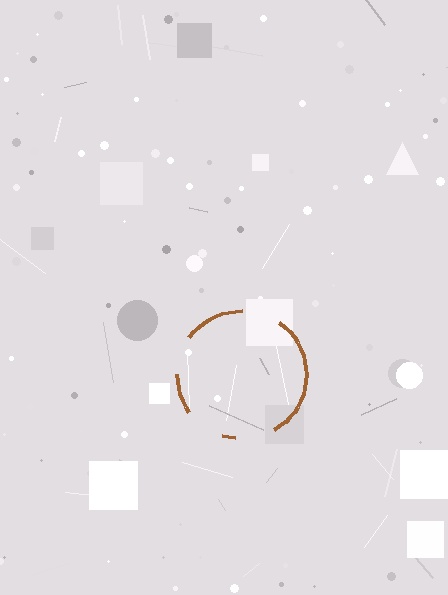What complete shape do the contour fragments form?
The contour fragments form a circle.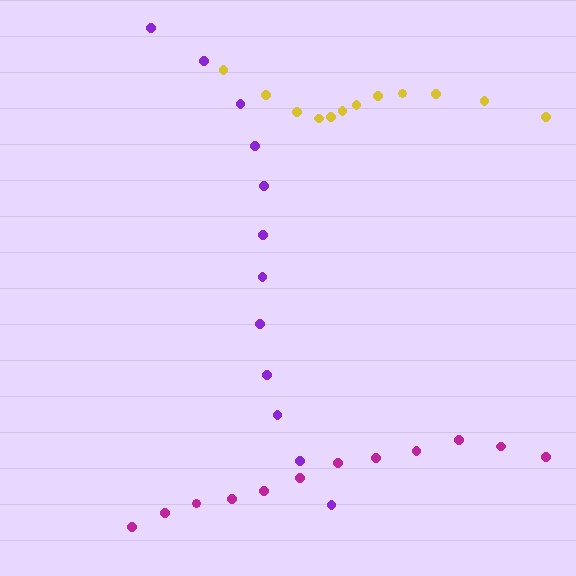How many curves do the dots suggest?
There are 3 distinct paths.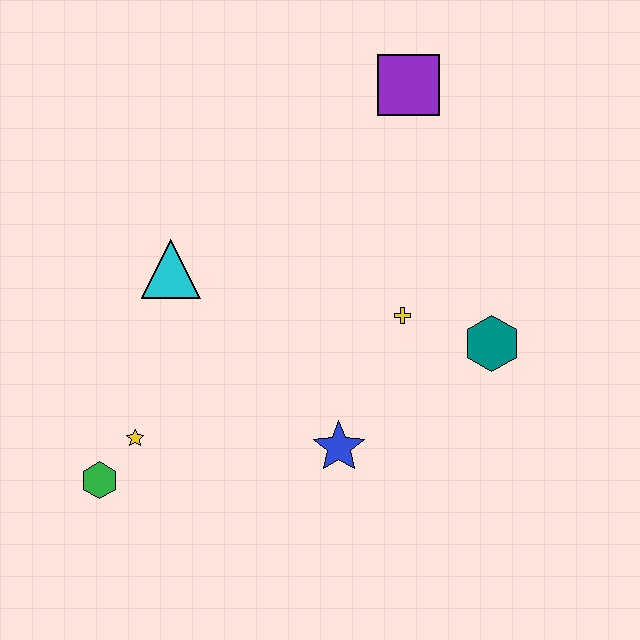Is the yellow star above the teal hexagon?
No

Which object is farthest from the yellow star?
The purple square is farthest from the yellow star.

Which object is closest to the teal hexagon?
The yellow cross is closest to the teal hexagon.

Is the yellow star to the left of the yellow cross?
Yes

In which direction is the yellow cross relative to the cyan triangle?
The yellow cross is to the right of the cyan triangle.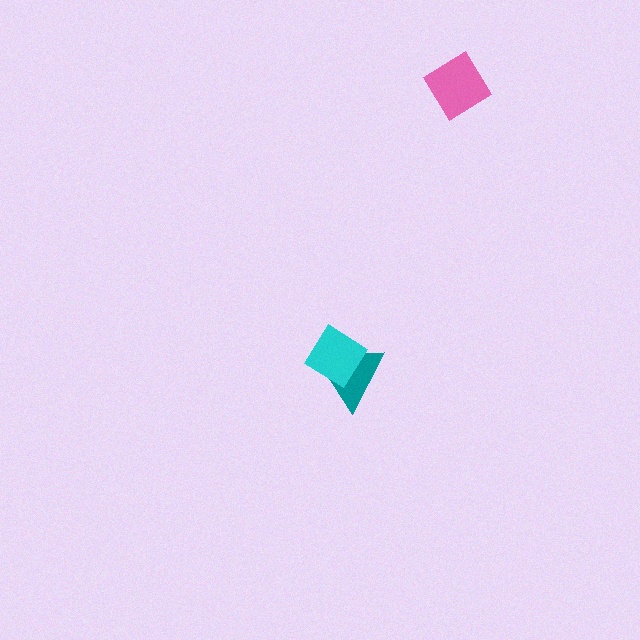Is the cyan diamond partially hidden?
No, no other shape covers it.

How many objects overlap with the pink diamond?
0 objects overlap with the pink diamond.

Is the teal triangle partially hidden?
Yes, it is partially covered by another shape.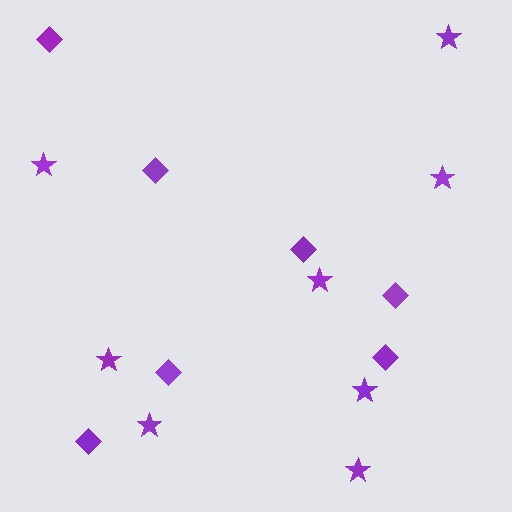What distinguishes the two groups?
There are 2 groups: one group of diamonds (7) and one group of stars (8).